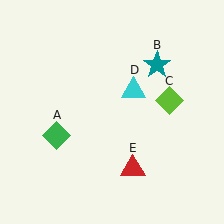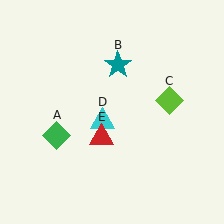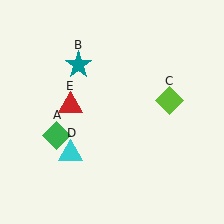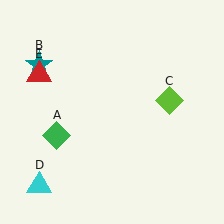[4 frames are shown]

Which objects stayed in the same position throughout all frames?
Green diamond (object A) and lime diamond (object C) remained stationary.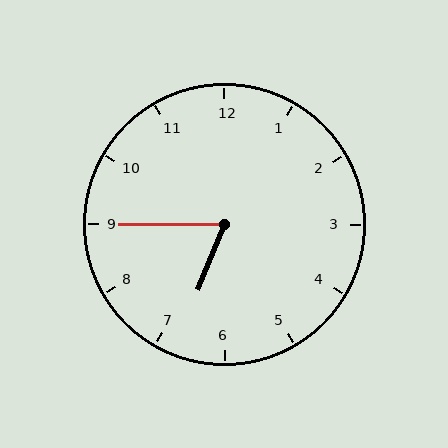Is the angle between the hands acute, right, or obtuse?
It is acute.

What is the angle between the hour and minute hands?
Approximately 68 degrees.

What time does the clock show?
6:45.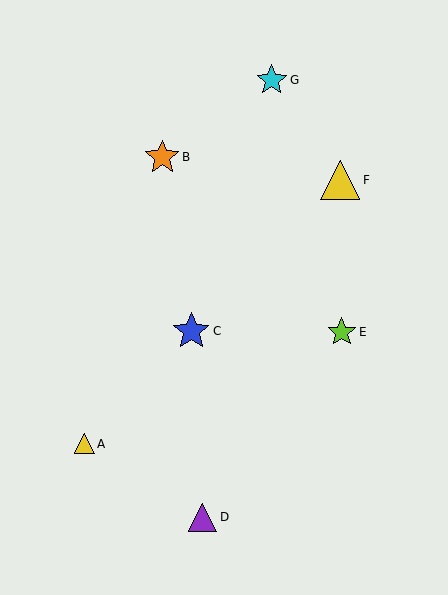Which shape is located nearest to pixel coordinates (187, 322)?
The blue star (labeled C) at (191, 331) is nearest to that location.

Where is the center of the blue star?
The center of the blue star is at (191, 331).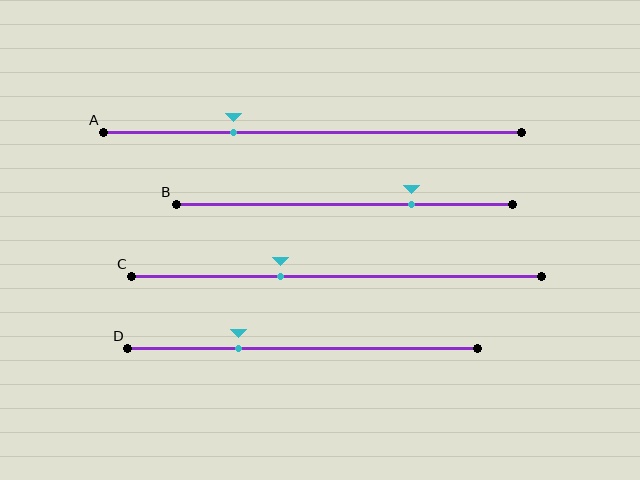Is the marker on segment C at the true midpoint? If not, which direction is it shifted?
No, the marker on segment C is shifted to the left by about 14% of the segment length.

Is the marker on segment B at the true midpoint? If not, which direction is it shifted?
No, the marker on segment B is shifted to the right by about 20% of the segment length.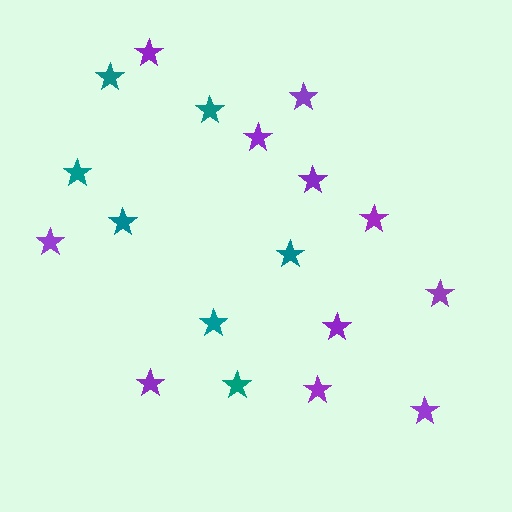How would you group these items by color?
There are 2 groups: one group of teal stars (7) and one group of purple stars (11).